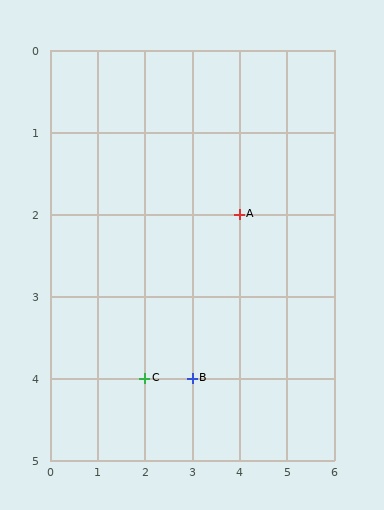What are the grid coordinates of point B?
Point B is at grid coordinates (3, 4).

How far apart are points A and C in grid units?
Points A and C are 2 columns and 2 rows apart (about 2.8 grid units diagonally).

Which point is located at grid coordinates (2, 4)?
Point C is at (2, 4).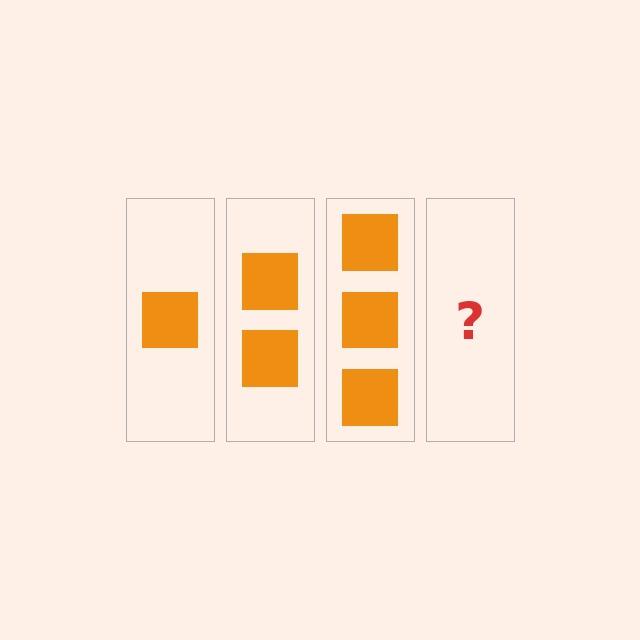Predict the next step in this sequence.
The next step is 4 squares.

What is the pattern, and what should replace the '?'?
The pattern is that each step adds one more square. The '?' should be 4 squares.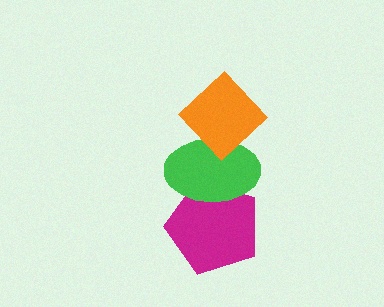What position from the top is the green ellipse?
The green ellipse is 2nd from the top.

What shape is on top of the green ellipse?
The orange diamond is on top of the green ellipse.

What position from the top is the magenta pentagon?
The magenta pentagon is 3rd from the top.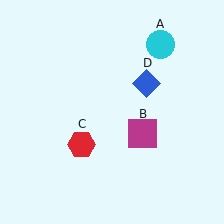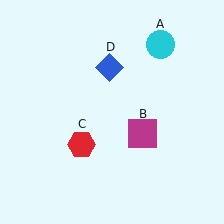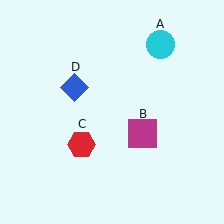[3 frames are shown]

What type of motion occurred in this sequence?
The blue diamond (object D) rotated counterclockwise around the center of the scene.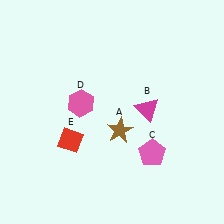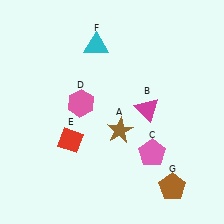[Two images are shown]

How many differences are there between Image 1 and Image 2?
There are 2 differences between the two images.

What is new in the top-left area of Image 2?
A cyan triangle (F) was added in the top-left area of Image 2.